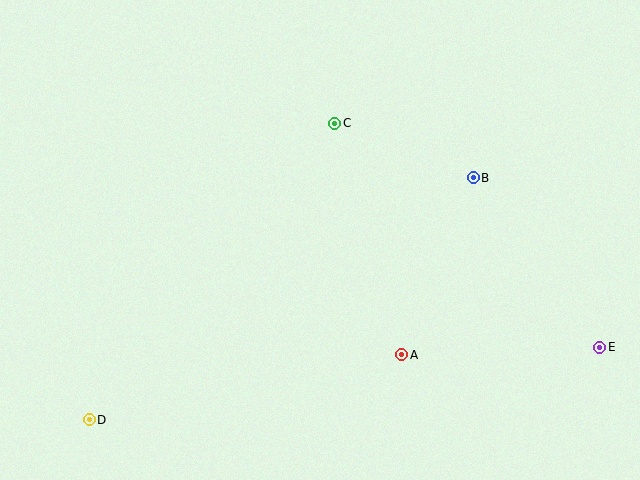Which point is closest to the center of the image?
Point C at (335, 123) is closest to the center.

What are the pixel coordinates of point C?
Point C is at (335, 123).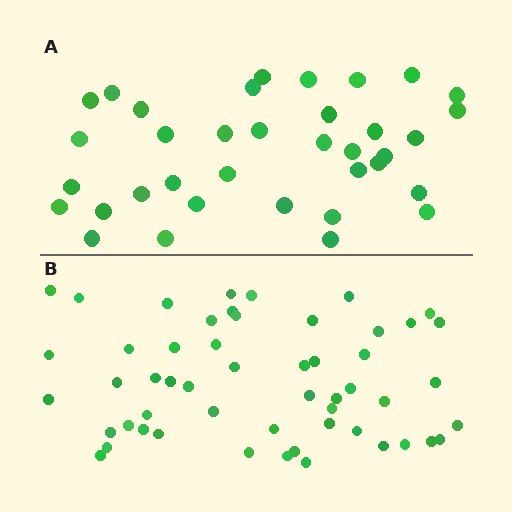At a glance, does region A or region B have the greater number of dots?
Region B (the bottom region) has more dots.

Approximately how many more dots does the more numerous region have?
Region B has approximately 15 more dots than region A.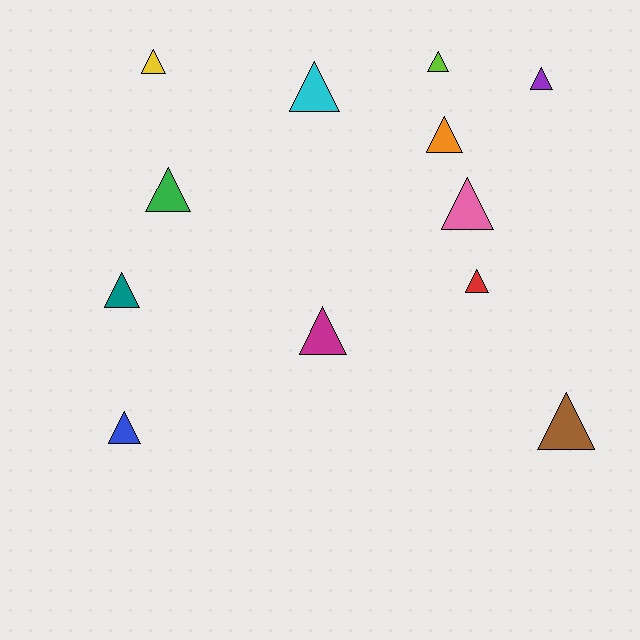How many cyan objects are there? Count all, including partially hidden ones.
There is 1 cyan object.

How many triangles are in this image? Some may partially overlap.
There are 12 triangles.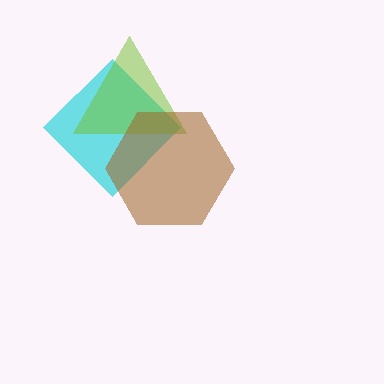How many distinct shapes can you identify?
There are 3 distinct shapes: a cyan diamond, a lime triangle, a brown hexagon.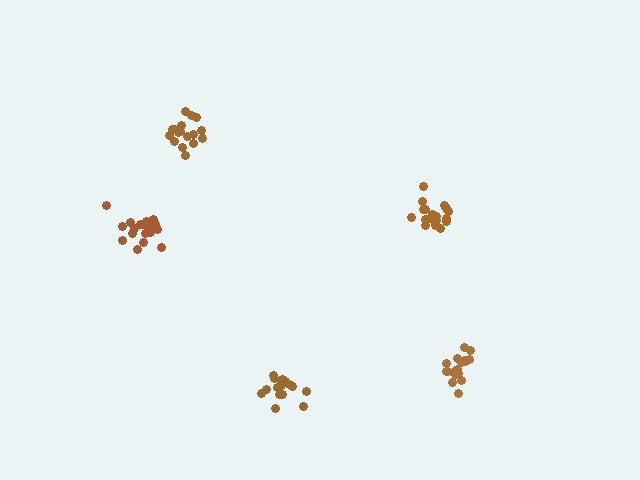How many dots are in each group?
Group 1: 17 dots, Group 2: 19 dots, Group 3: 20 dots, Group 4: 17 dots, Group 5: 18 dots (91 total).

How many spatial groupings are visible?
There are 5 spatial groupings.